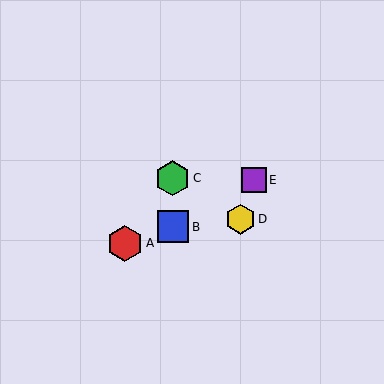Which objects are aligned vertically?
Objects B, C are aligned vertically.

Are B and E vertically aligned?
No, B is at x≈173 and E is at x≈254.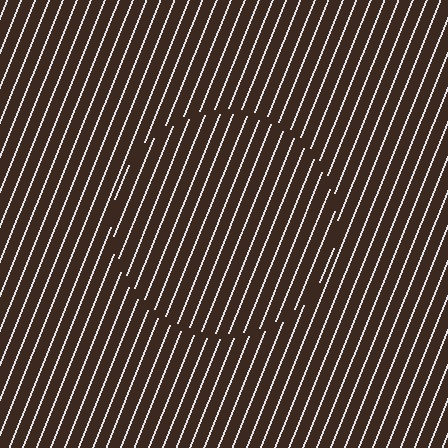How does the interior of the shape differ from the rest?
The interior of the shape contains the same grating, shifted by half a period — the contour is defined by the phase discontinuity where line-ends from the inner and outer gratings abut.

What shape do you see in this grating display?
An illusory circle. The interior of the shape contains the same grating, shifted by half a period — the contour is defined by the phase discontinuity where line-ends from the inner and outer gratings abut.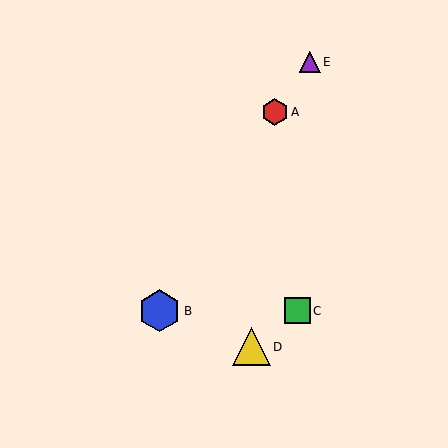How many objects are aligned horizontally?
2 objects (B, C) are aligned horizontally.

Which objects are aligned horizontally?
Objects B, C are aligned horizontally.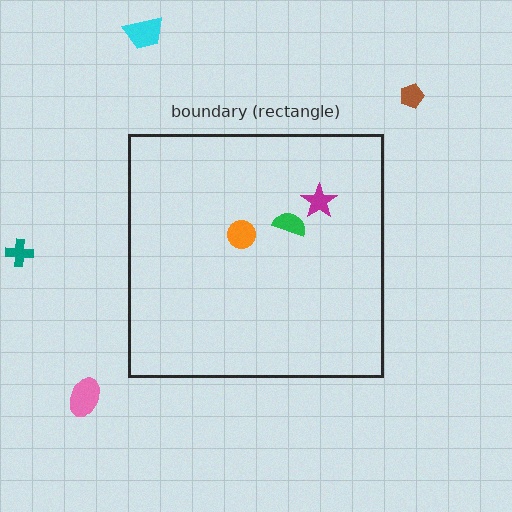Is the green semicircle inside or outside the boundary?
Inside.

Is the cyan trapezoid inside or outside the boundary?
Outside.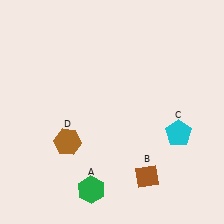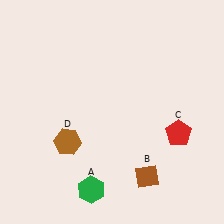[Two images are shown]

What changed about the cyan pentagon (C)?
In Image 1, C is cyan. In Image 2, it changed to red.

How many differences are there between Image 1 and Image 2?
There is 1 difference between the two images.